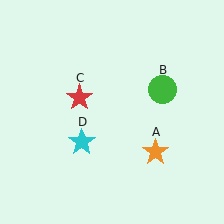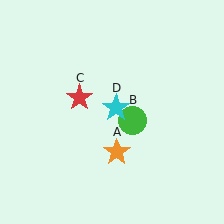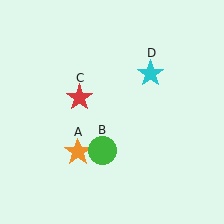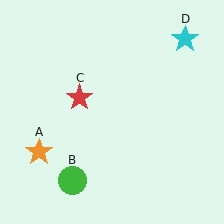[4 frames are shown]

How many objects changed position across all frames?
3 objects changed position: orange star (object A), green circle (object B), cyan star (object D).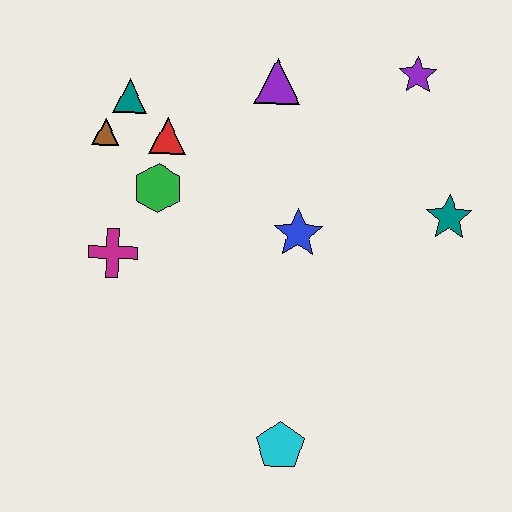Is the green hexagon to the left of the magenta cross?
No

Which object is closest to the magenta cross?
The green hexagon is closest to the magenta cross.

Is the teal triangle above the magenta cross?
Yes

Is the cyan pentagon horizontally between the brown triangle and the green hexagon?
No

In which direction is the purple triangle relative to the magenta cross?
The purple triangle is above the magenta cross.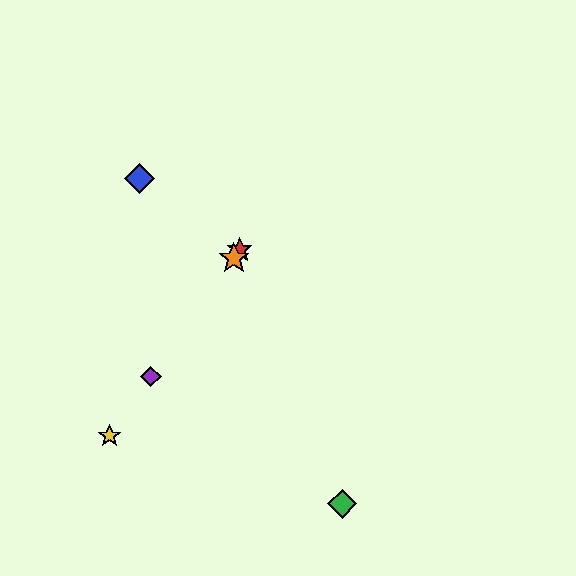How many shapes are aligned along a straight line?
4 shapes (the red star, the yellow star, the purple diamond, the orange star) are aligned along a straight line.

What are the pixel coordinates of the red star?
The red star is at (240, 250).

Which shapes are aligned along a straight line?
The red star, the yellow star, the purple diamond, the orange star are aligned along a straight line.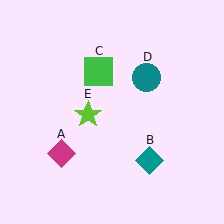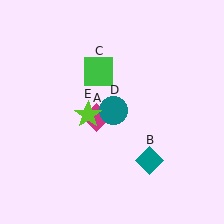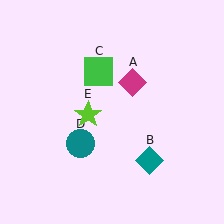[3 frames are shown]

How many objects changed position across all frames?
2 objects changed position: magenta diamond (object A), teal circle (object D).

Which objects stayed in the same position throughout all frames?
Teal diamond (object B) and green square (object C) and lime star (object E) remained stationary.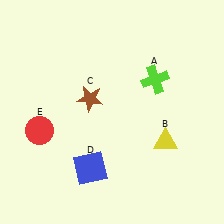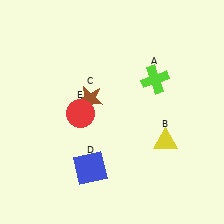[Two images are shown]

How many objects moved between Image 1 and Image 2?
1 object moved between the two images.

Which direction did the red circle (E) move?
The red circle (E) moved right.